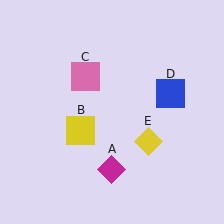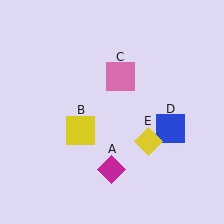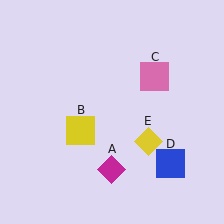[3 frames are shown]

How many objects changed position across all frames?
2 objects changed position: pink square (object C), blue square (object D).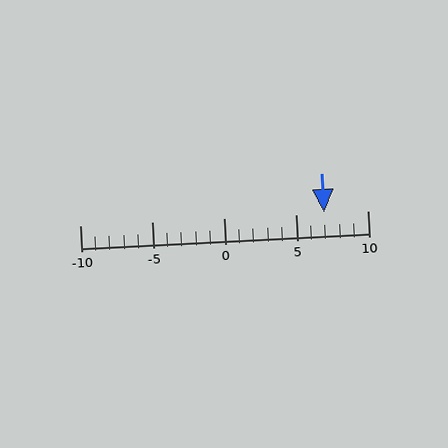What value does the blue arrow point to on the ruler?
The blue arrow points to approximately 7.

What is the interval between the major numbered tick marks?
The major tick marks are spaced 5 units apart.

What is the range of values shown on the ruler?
The ruler shows values from -10 to 10.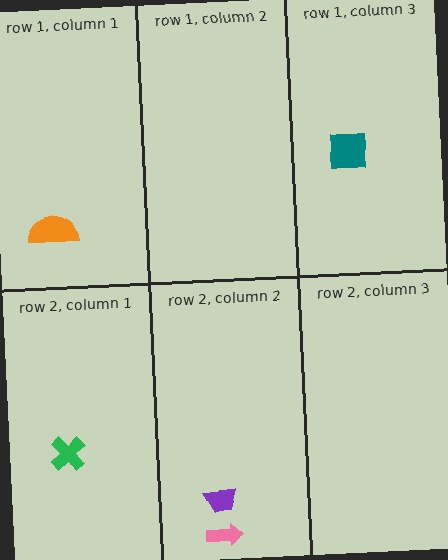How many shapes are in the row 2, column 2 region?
2.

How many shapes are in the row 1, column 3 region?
1.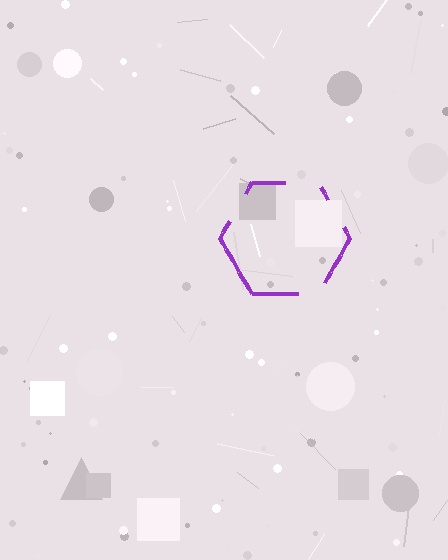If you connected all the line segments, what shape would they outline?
They would outline a hexagon.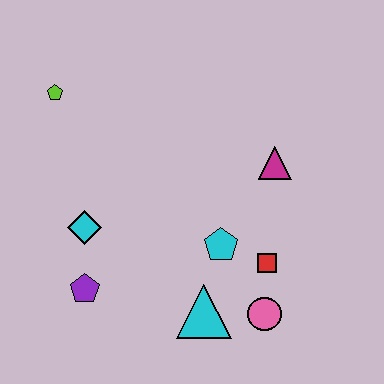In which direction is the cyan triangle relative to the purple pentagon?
The cyan triangle is to the right of the purple pentagon.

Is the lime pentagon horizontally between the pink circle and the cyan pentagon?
No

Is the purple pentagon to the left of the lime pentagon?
No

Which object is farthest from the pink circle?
The lime pentagon is farthest from the pink circle.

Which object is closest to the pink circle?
The red square is closest to the pink circle.